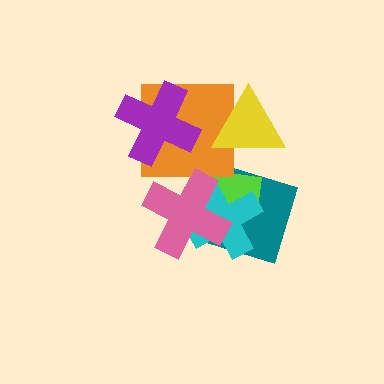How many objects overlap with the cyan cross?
3 objects overlap with the cyan cross.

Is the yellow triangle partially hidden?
No, no other shape covers it.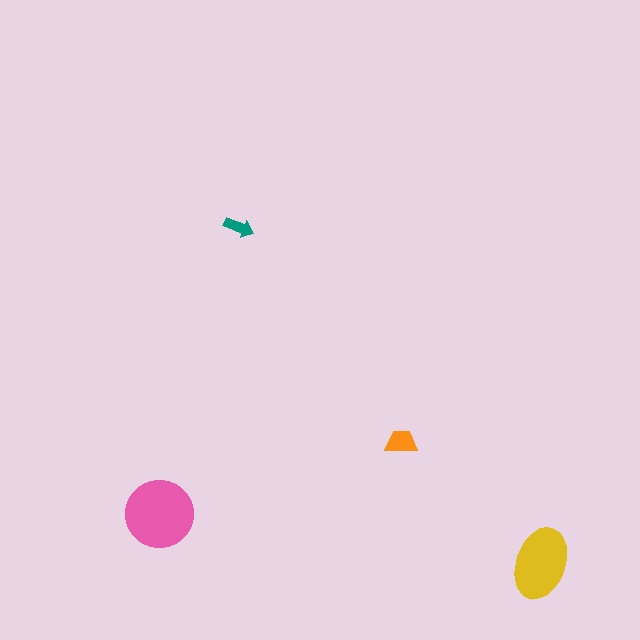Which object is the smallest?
The teal arrow.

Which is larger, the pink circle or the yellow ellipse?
The pink circle.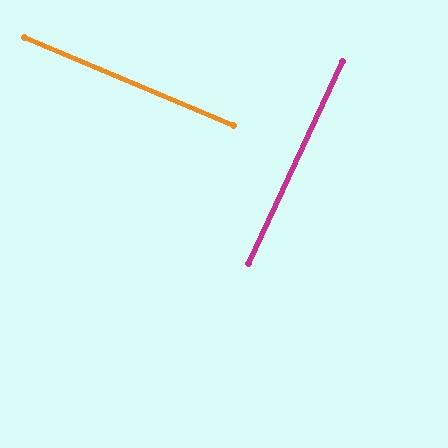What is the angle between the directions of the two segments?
Approximately 88 degrees.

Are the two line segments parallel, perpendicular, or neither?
Perpendicular — they meet at approximately 88°.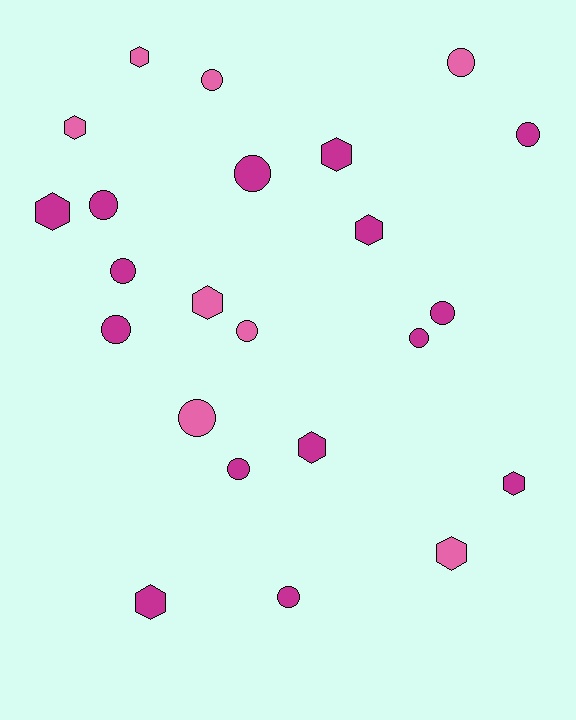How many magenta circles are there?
There are 9 magenta circles.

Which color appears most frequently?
Magenta, with 15 objects.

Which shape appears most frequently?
Circle, with 13 objects.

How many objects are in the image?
There are 23 objects.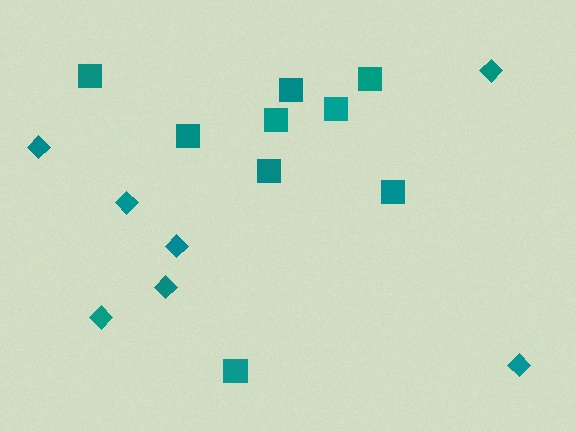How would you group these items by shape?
There are 2 groups: one group of diamonds (7) and one group of squares (9).